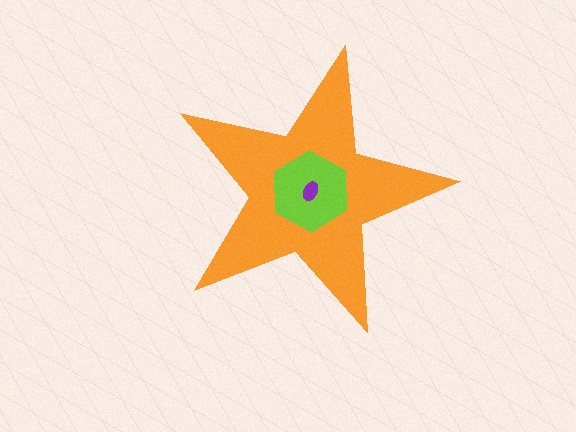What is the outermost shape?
The orange star.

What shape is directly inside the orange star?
The lime hexagon.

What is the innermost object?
The purple ellipse.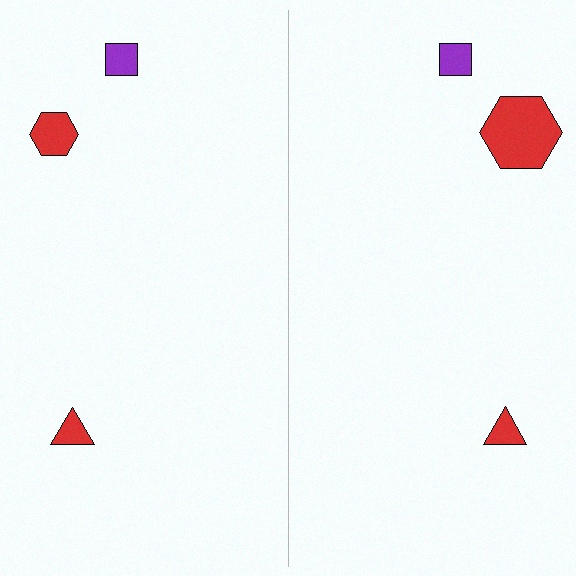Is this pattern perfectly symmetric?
No, the pattern is not perfectly symmetric. The red hexagon on the right side has a different size than its mirror counterpart.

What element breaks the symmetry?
The red hexagon on the right side has a different size than its mirror counterpart.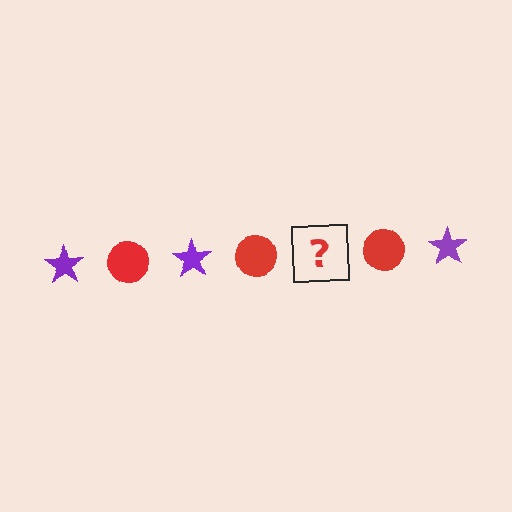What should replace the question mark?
The question mark should be replaced with a purple star.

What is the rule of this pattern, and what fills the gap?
The rule is that the pattern alternates between purple star and red circle. The gap should be filled with a purple star.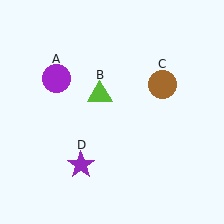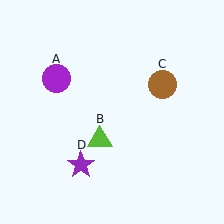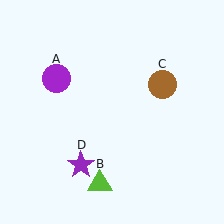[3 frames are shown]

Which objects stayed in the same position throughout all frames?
Purple circle (object A) and brown circle (object C) and purple star (object D) remained stationary.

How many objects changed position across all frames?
1 object changed position: lime triangle (object B).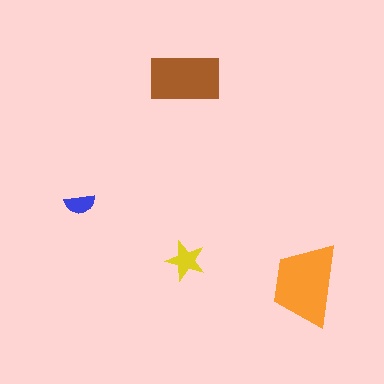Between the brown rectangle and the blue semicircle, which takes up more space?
The brown rectangle.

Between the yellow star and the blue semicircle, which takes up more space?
The yellow star.